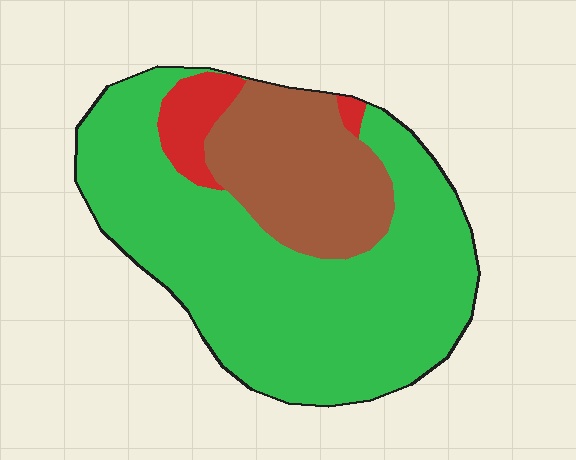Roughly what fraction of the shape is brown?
Brown covers around 25% of the shape.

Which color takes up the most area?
Green, at roughly 70%.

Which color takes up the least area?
Red, at roughly 5%.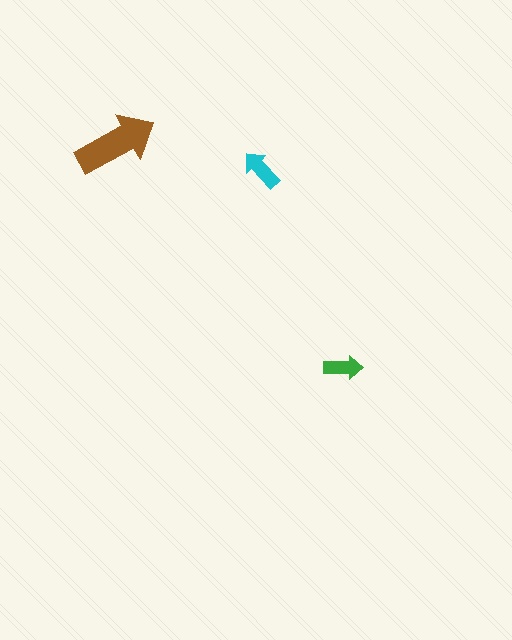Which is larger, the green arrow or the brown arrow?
The brown one.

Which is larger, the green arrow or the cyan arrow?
The cyan one.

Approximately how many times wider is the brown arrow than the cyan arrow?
About 2 times wider.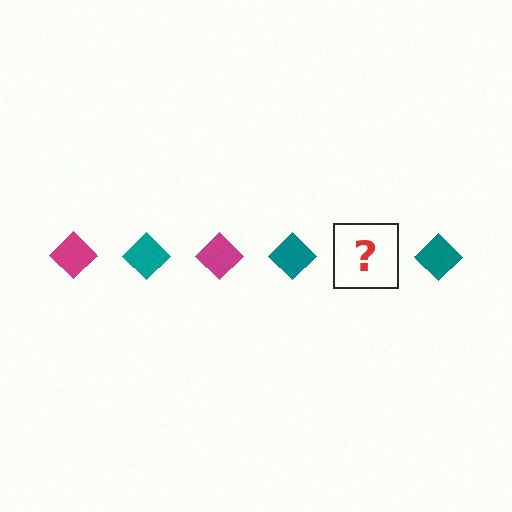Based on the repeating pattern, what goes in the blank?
The blank should be a magenta diamond.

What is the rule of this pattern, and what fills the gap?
The rule is that the pattern cycles through magenta, teal diamonds. The gap should be filled with a magenta diamond.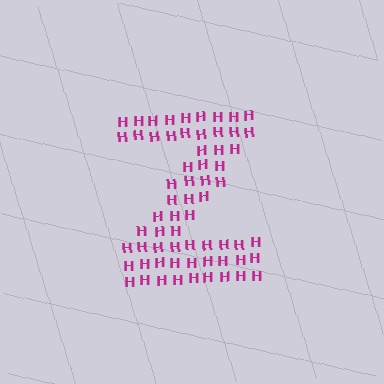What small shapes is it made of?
It is made of small letter H's.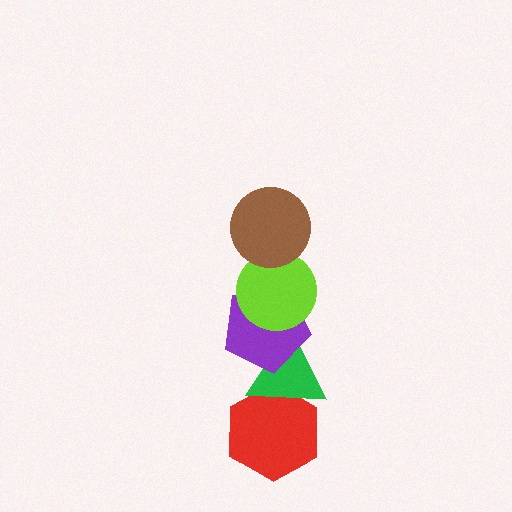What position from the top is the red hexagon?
The red hexagon is 5th from the top.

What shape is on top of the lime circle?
The brown circle is on top of the lime circle.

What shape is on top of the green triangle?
The purple pentagon is on top of the green triangle.